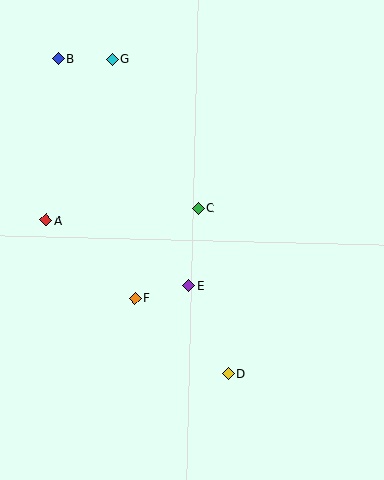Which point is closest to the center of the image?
Point C at (198, 209) is closest to the center.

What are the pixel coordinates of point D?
Point D is at (228, 374).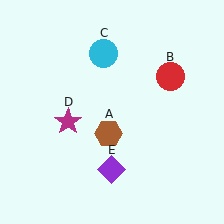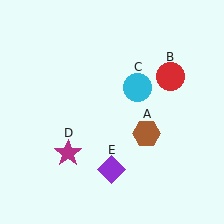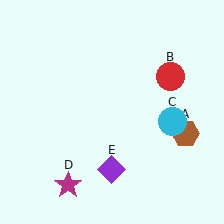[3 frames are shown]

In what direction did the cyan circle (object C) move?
The cyan circle (object C) moved down and to the right.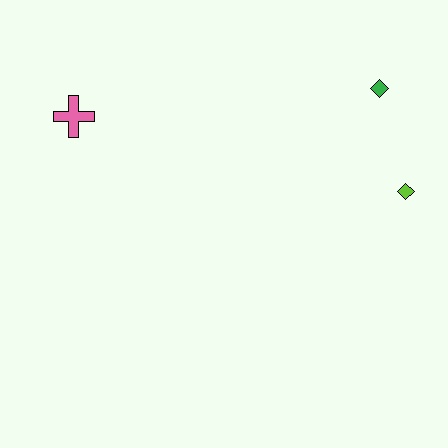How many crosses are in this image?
There is 1 cross.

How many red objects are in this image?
There are no red objects.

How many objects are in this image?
There are 3 objects.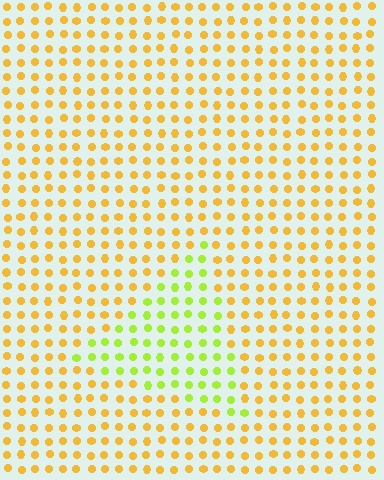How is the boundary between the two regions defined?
The boundary is defined purely by a slight shift in hue (about 43 degrees). Spacing, size, and orientation are identical on both sides.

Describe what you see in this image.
The image is filled with small yellow elements in a uniform arrangement. A triangle-shaped region is visible where the elements are tinted to a slightly different hue, forming a subtle color boundary.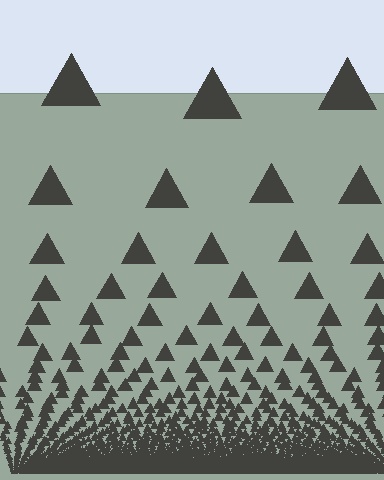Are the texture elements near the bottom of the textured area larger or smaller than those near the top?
Smaller. The gradient is inverted — elements near the bottom are smaller and denser.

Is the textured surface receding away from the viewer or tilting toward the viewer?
The surface appears to tilt toward the viewer. Texture elements get larger and sparser toward the top.